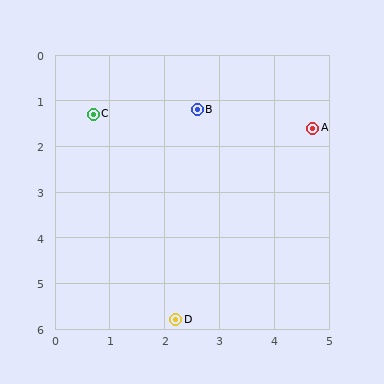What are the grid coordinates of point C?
Point C is at approximately (0.7, 1.3).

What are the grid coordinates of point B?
Point B is at approximately (2.6, 1.2).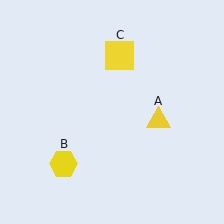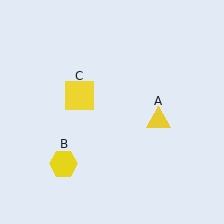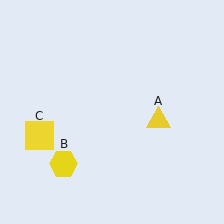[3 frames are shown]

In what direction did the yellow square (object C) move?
The yellow square (object C) moved down and to the left.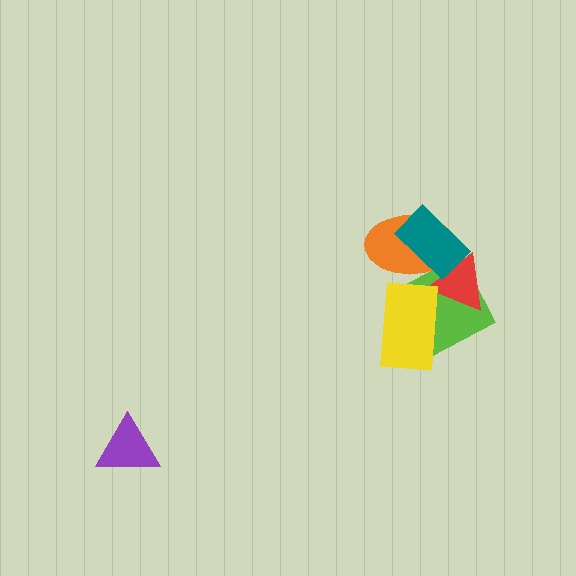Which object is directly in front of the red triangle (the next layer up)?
The orange ellipse is directly in front of the red triangle.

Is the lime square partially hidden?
Yes, it is partially covered by another shape.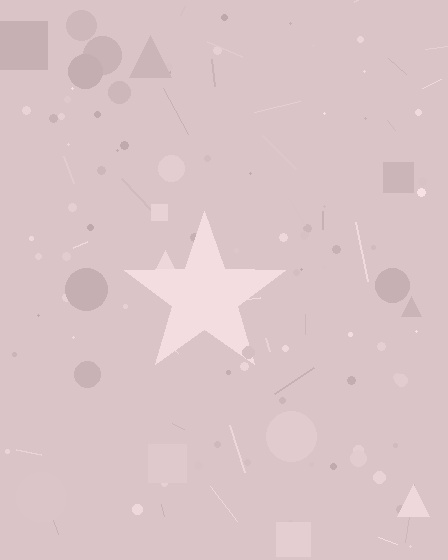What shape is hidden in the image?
A star is hidden in the image.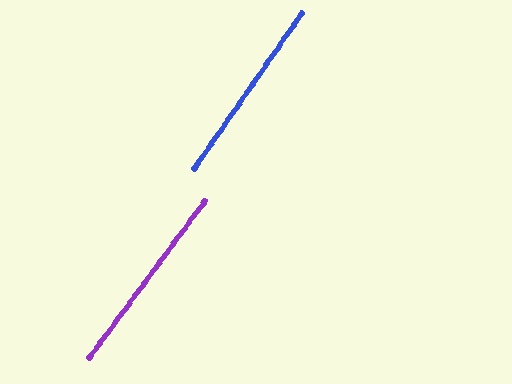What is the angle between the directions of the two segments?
Approximately 2 degrees.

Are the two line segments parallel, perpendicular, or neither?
Parallel — their directions differ by only 1.6°.